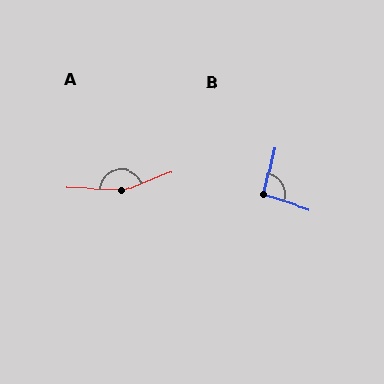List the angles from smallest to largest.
B (94°), A (157°).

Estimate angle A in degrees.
Approximately 157 degrees.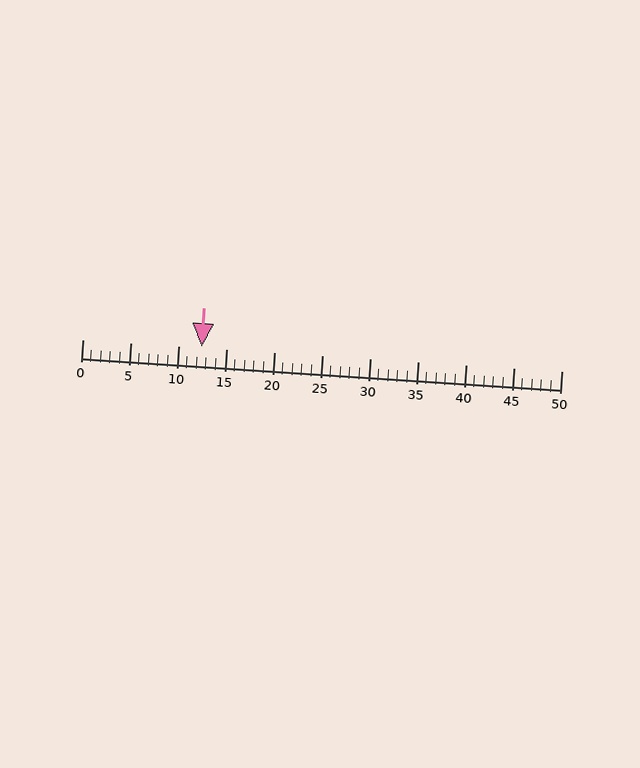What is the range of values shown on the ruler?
The ruler shows values from 0 to 50.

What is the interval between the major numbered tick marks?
The major tick marks are spaced 5 units apart.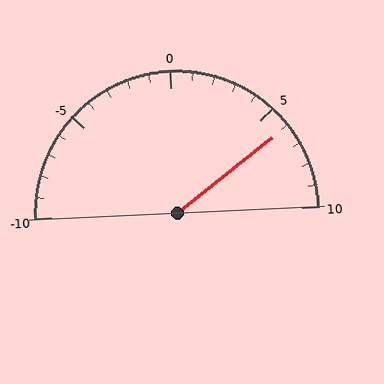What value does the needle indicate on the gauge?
The needle indicates approximately 6.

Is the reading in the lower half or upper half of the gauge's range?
The reading is in the upper half of the range (-10 to 10).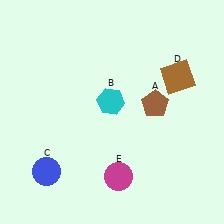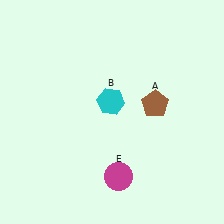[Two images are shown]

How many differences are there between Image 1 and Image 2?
There are 2 differences between the two images.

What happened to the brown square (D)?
The brown square (D) was removed in Image 2. It was in the top-right area of Image 1.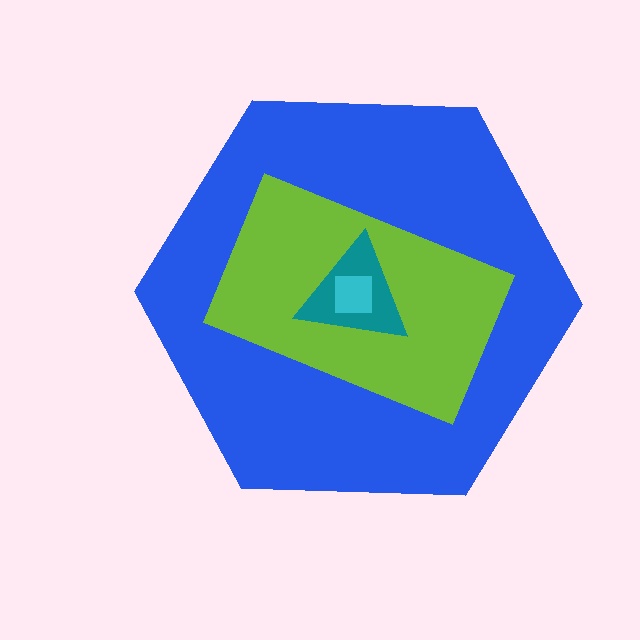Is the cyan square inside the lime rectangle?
Yes.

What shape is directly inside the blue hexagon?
The lime rectangle.